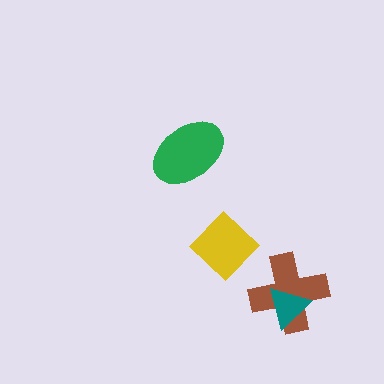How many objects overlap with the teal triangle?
1 object overlaps with the teal triangle.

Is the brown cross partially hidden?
Yes, it is partially covered by another shape.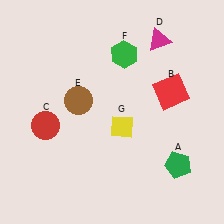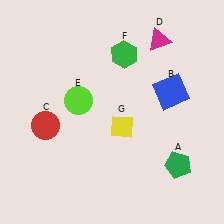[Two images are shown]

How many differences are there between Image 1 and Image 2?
There are 2 differences between the two images.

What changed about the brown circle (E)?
In Image 1, E is brown. In Image 2, it changed to lime.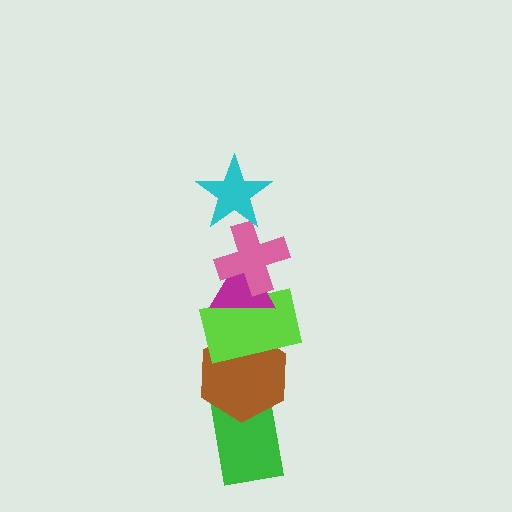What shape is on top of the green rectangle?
The brown hexagon is on top of the green rectangle.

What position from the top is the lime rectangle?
The lime rectangle is 4th from the top.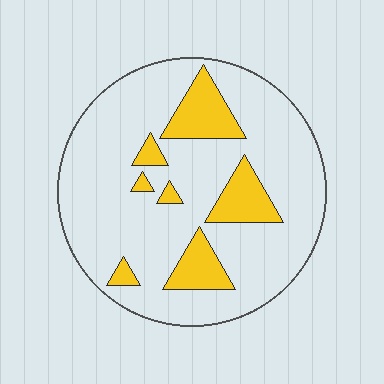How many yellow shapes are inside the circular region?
7.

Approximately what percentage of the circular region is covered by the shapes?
Approximately 20%.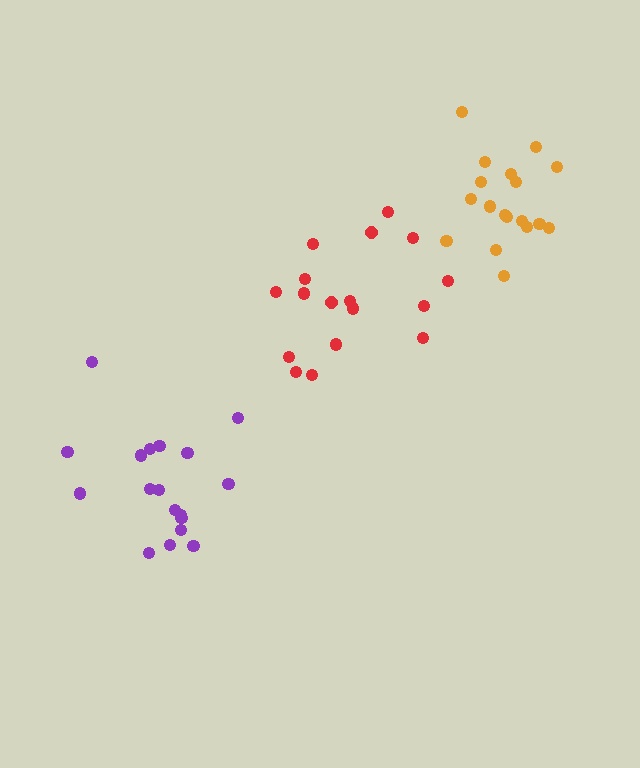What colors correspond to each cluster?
The clusters are colored: purple, red, orange.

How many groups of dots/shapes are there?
There are 3 groups.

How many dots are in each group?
Group 1: 18 dots, Group 2: 17 dots, Group 3: 18 dots (53 total).